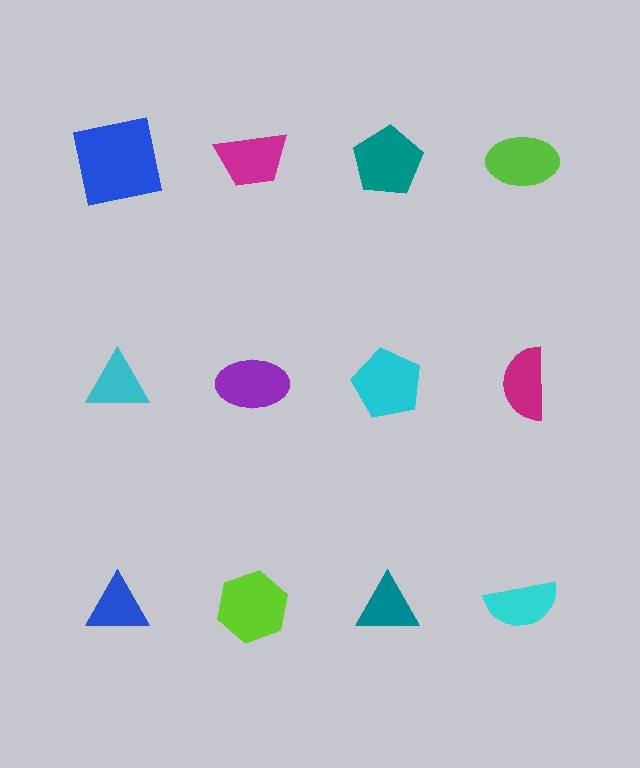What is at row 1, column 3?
A teal pentagon.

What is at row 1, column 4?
A lime ellipse.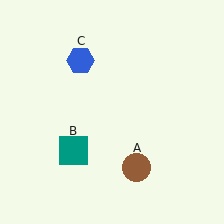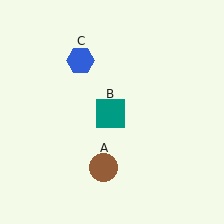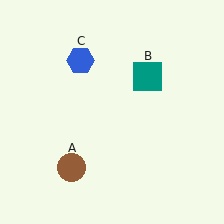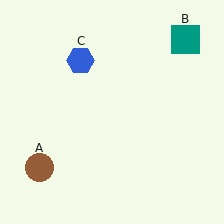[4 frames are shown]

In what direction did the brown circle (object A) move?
The brown circle (object A) moved left.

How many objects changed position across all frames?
2 objects changed position: brown circle (object A), teal square (object B).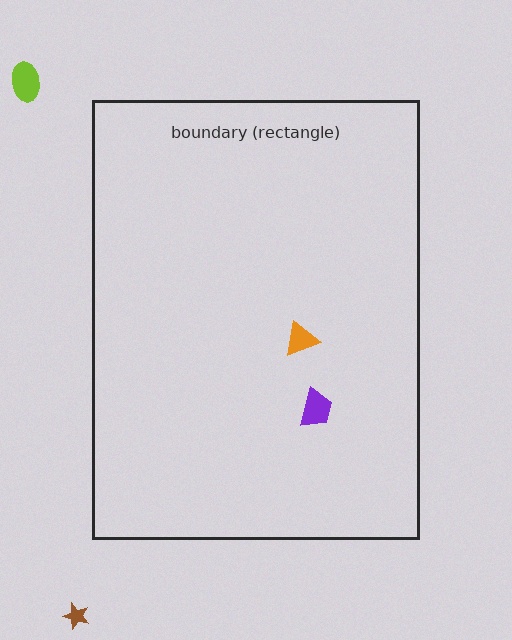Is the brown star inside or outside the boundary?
Outside.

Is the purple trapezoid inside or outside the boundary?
Inside.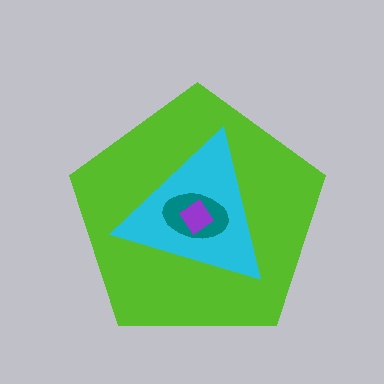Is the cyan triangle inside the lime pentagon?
Yes.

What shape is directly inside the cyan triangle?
The teal ellipse.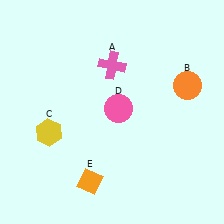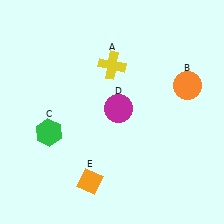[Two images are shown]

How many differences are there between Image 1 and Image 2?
There are 3 differences between the two images.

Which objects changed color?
A changed from pink to yellow. C changed from yellow to green. D changed from pink to magenta.